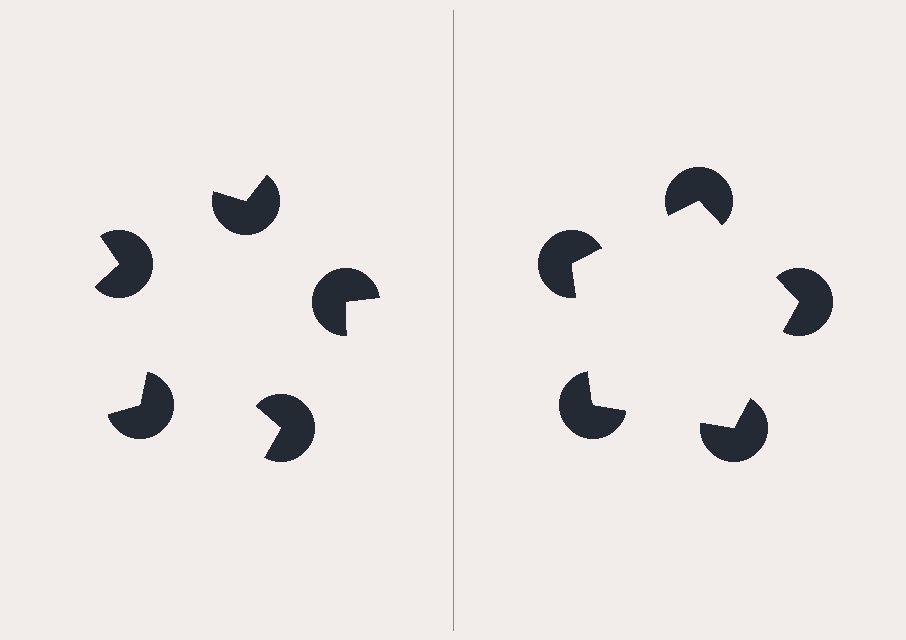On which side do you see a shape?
An illusory pentagon appears on the right side. On the left side the wedge cuts are rotated, so no coherent shape forms.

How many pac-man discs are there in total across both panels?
10 — 5 on each side.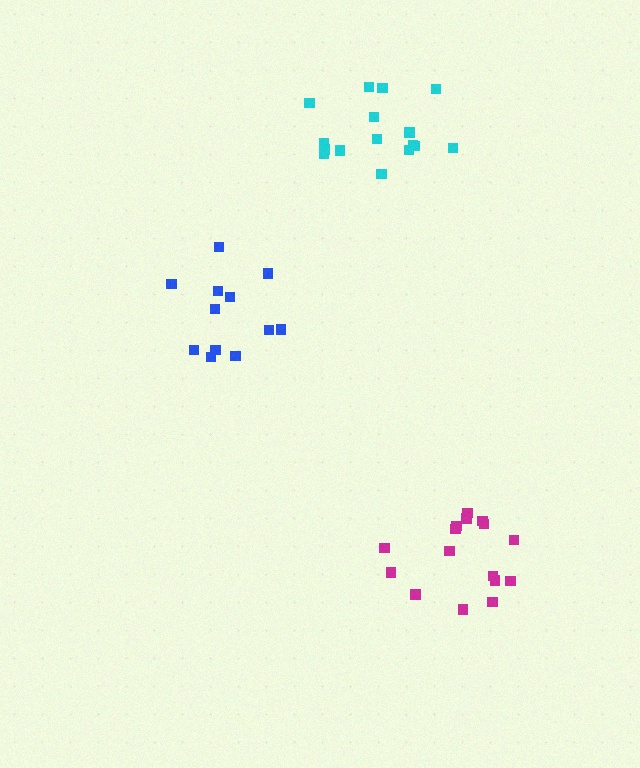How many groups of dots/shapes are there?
There are 3 groups.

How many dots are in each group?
Group 1: 16 dots, Group 2: 12 dots, Group 3: 17 dots (45 total).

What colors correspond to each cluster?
The clusters are colored: cyan, blue, magenta.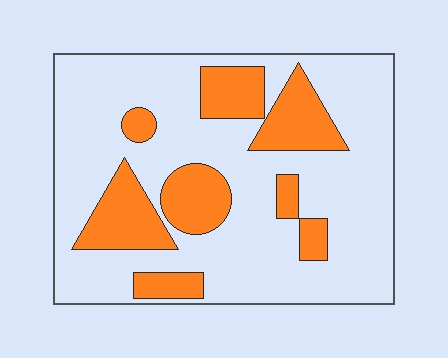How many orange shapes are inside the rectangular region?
8.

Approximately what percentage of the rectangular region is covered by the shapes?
Approximately 25%.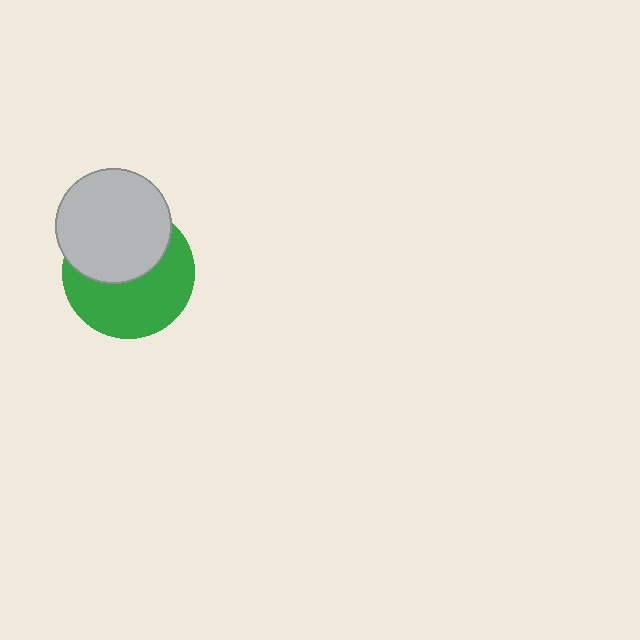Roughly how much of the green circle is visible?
About half of it is visible (roughly 55%).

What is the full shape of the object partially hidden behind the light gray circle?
The partially hidden object is a green circle.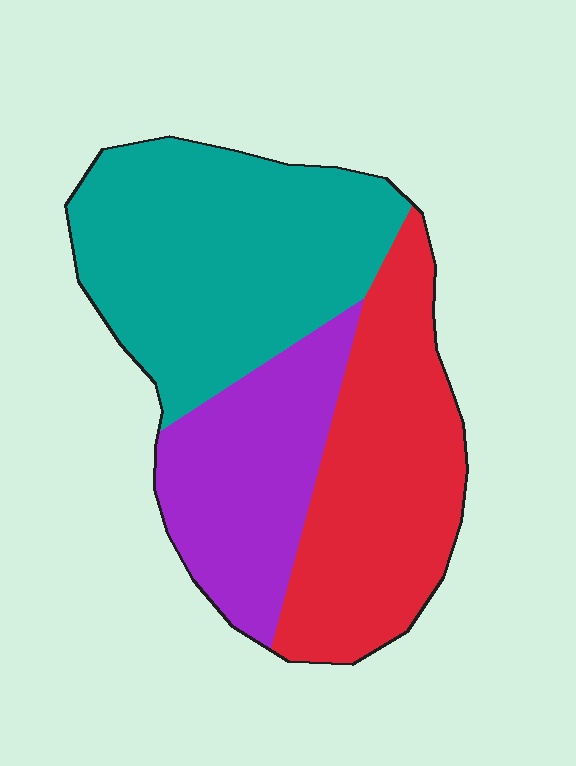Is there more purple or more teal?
Teal.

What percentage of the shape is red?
Red takes up about one third (1/3) of the shape.